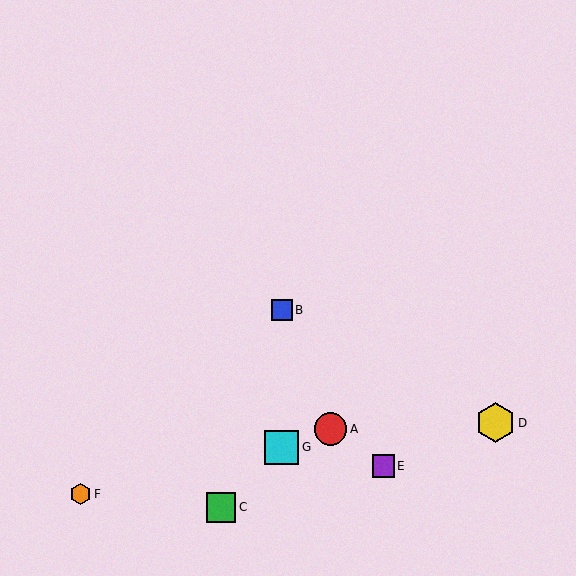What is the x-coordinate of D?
Object D is at x≈495.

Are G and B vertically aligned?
Yes, both are at x≈282.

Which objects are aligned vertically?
Objects B, G are aligned vertically.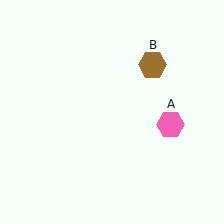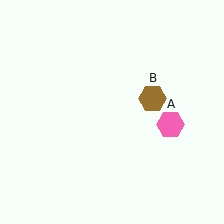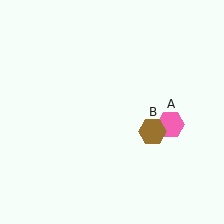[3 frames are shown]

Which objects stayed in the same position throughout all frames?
Pink hexagon (object A) remained stationary.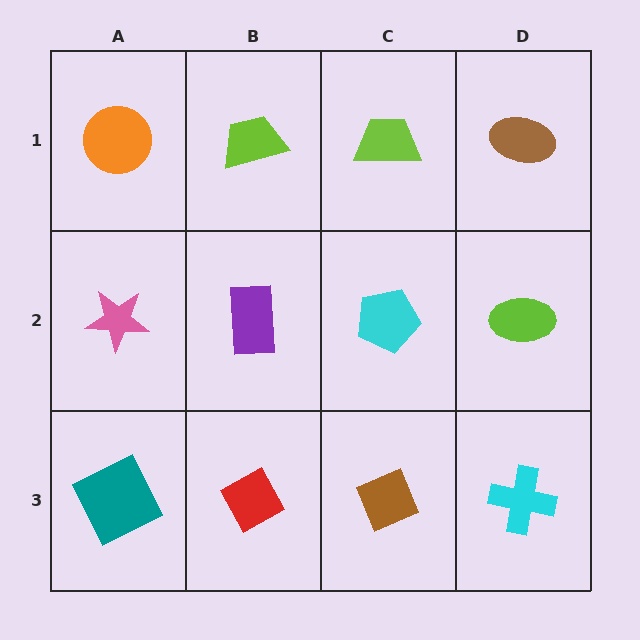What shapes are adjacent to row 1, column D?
A lime ellipse (row 2, column D), a lime trapezoid (row 1, column C).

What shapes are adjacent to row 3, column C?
A cyan pentagon (row 2, column C), a red diamond (row 3, column B), a cyan cross (row 3, column D).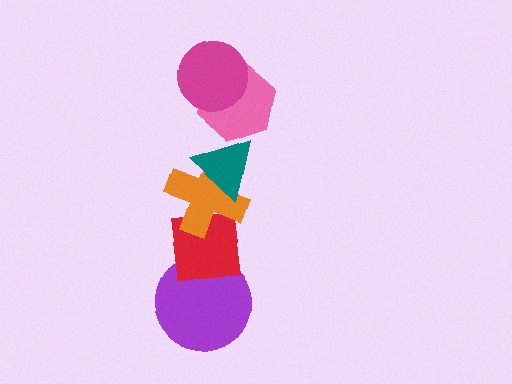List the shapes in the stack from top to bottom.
From top to bottom: the magenta circle, the pink hexagon, the teal triangle, the orange cross, the red square, the purple circle.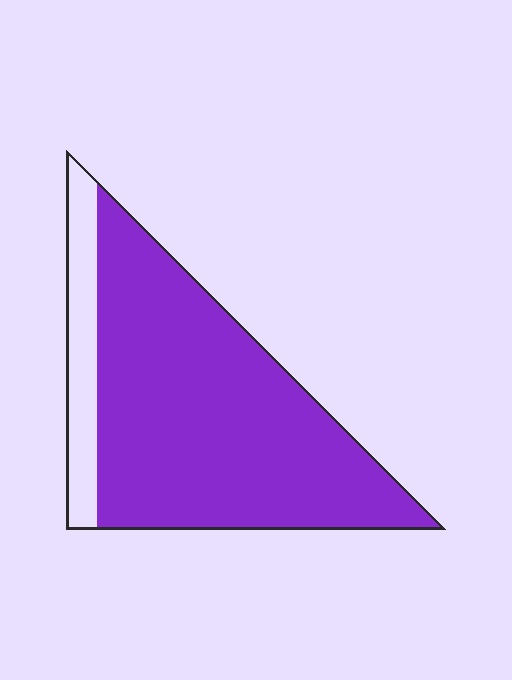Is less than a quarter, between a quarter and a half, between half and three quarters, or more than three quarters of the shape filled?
More than three quarters.